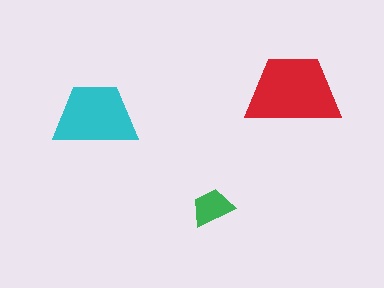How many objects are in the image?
There are 3 objects in the image.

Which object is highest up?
The red trapezoid is topmost.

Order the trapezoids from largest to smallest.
the red one, the cyan one, the green one.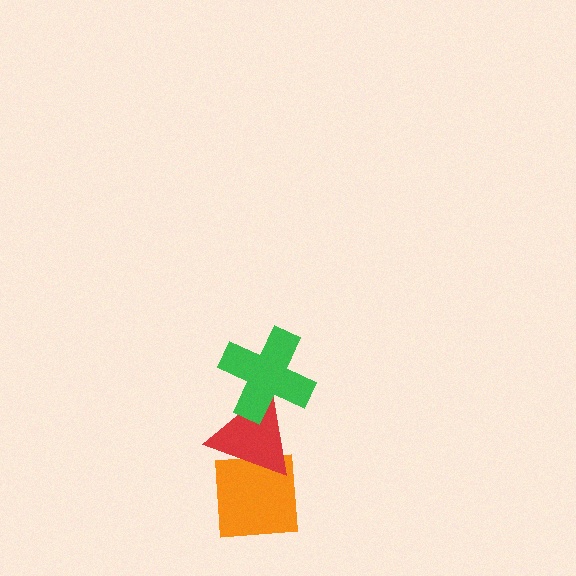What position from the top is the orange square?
The orange square is 3rd from the top.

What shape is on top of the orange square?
The red triangle is on top of the orange square.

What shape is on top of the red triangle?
The green cross is on top of the red triangle.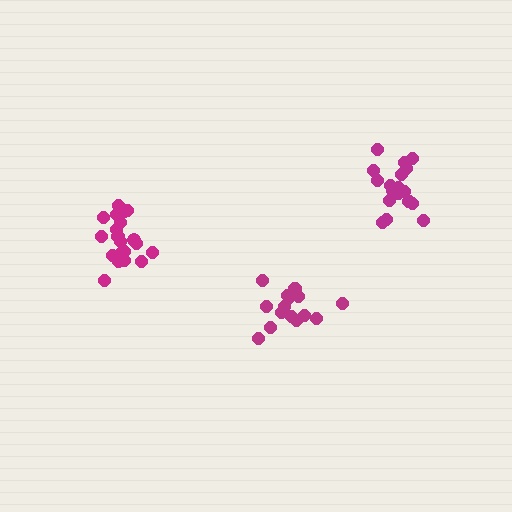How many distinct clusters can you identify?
There are 3 distinct clusters.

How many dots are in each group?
Group 1: 15 dots, Group 2: 18 dots, Group 3: 20 dots (53 total).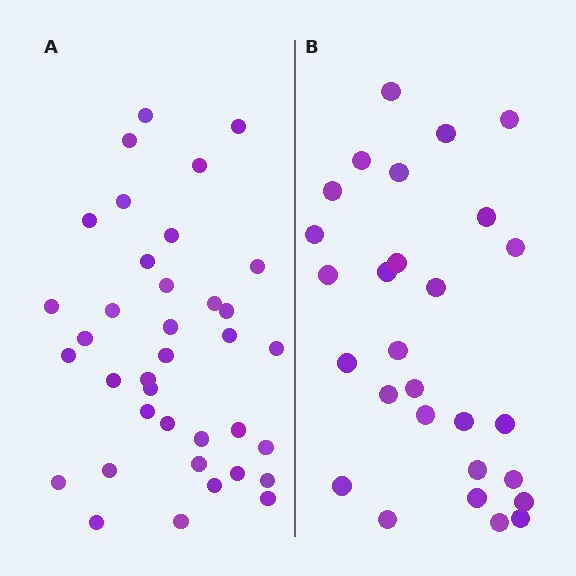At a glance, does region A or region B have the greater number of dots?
Region A (the left region) has more dots.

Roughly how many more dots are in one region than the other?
Region A has roughly 8 or so more dots than region B.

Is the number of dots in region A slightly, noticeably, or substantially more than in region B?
Region A has noticeably more, but not dramatically so. The ratio is roughly 1.3 to 1.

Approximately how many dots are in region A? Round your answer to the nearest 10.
About 40 dots. (The exact count is 37, which rounds to 40.)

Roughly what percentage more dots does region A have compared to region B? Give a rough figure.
About 30% more.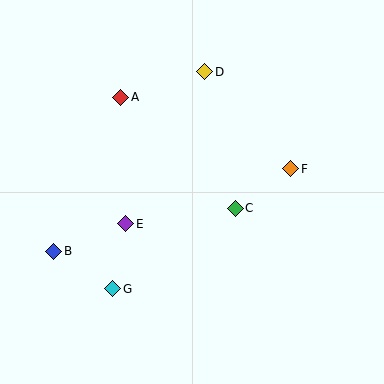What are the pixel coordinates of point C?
Point C is at (235, 208).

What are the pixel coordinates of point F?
Point F is at (291, 169).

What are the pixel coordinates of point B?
Point B is at (54, 251).